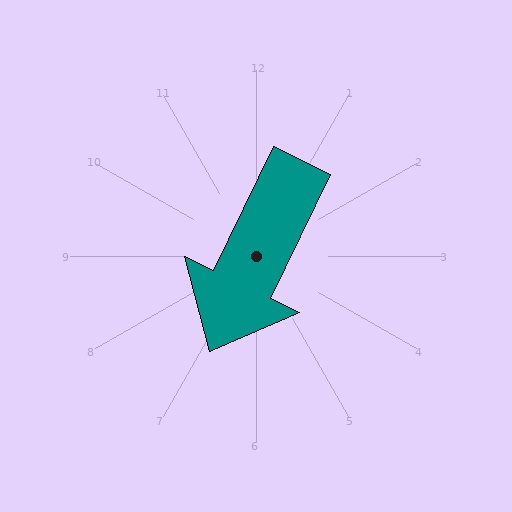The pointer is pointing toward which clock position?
Roughly 7 o'clock.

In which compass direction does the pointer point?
Southwest.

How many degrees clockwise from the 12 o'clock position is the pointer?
Approximately 206 degrees.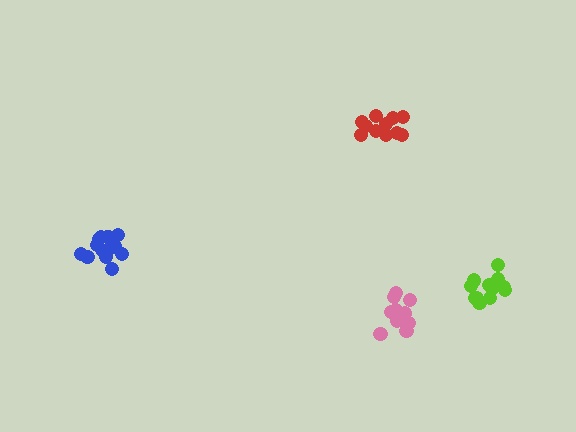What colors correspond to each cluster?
The clusters are colored: red, pink, lime, blue.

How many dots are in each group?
Group 1: 11 dots, Group 2: 10 dots, Group 3: 13 dots, Group 4: 14 dots (48 total).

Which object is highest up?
The red cluster is topmost.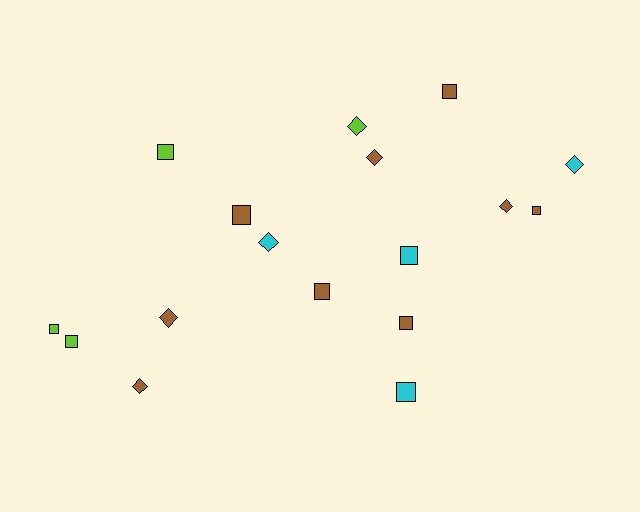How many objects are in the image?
There are 17 objects.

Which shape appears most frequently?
Square, with 10 objects.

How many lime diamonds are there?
There is 1 lime diamond.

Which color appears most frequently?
Brown, with 9 objects.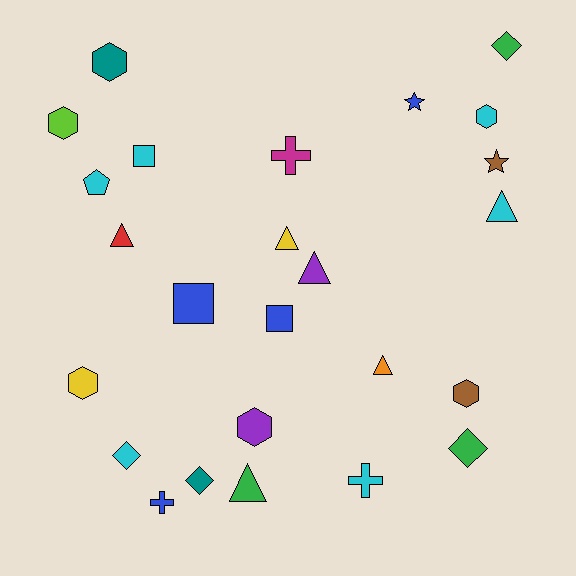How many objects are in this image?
There are 25 objects.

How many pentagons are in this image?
There is 1 pentagon.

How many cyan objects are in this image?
There are 6 cyan objects.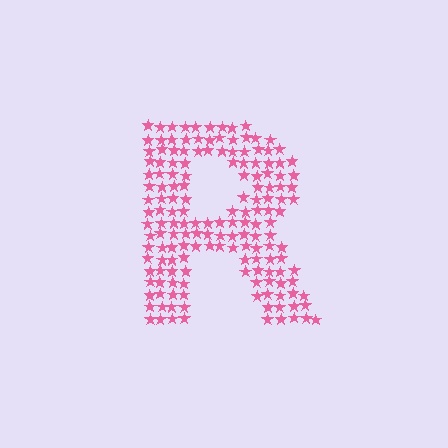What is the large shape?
The large shape is the letter R.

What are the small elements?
The small elements are stars.